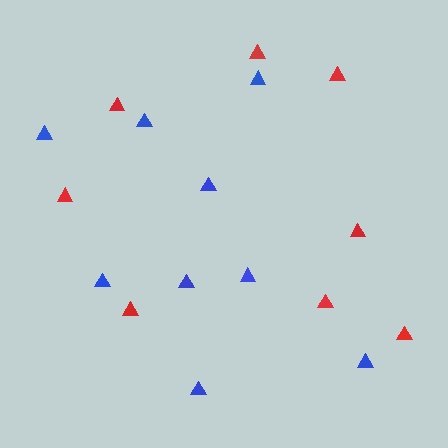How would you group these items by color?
There are 2 groups: one group of red triangles (8) and one group of blue triangles (9).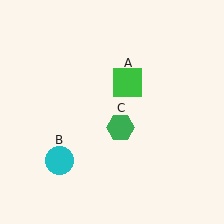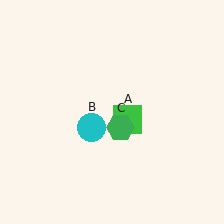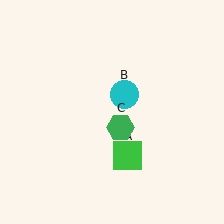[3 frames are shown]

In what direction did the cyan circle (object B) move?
The cyan circle (object B) moved up and to the right.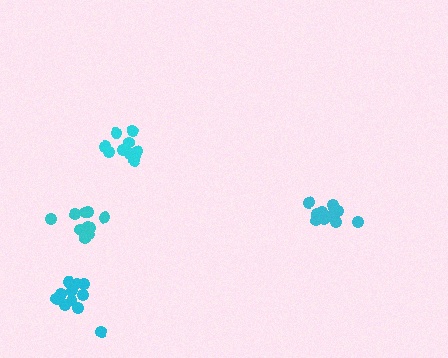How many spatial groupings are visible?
There are 4 spatial groupings.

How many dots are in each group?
Group 1: 11 dots, Group 2: 11 dots, Group 3: 10 dots, Group 4: 11 dots (43 total).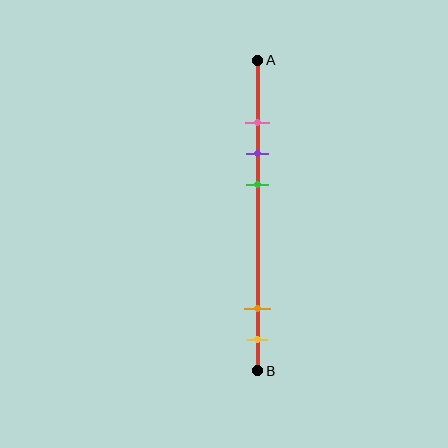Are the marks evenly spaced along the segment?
No, the marks are not evenly spaced.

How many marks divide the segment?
There are 5 marks dividing the segment.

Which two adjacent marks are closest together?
The pink and purple marks are the closest adjacent pair.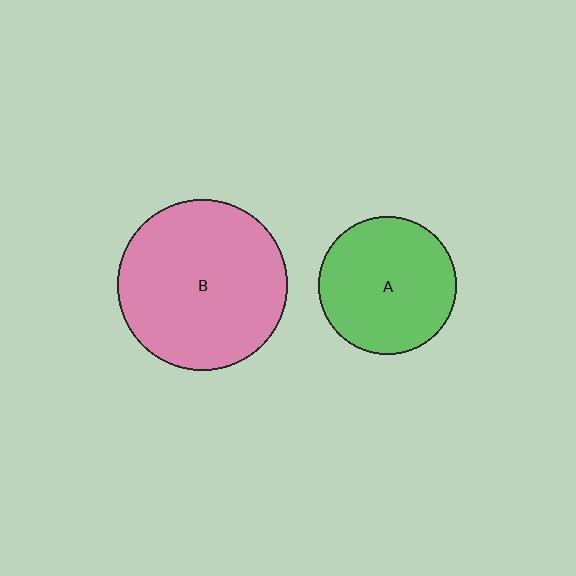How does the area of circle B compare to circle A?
Approximately 1.5 times.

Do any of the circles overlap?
No, none of the circles overlap.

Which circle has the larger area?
Circle B (pink).